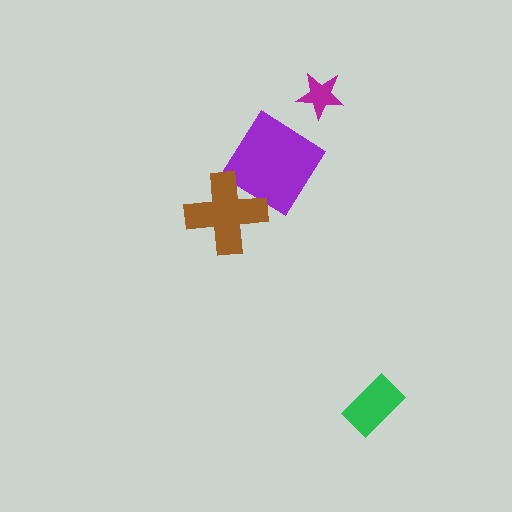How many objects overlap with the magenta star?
0 objects overlap with the magenta star.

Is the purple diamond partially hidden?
Yes, it is partially covered by another shape.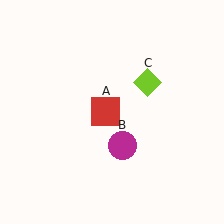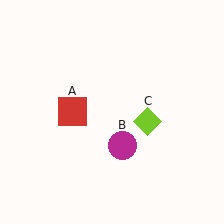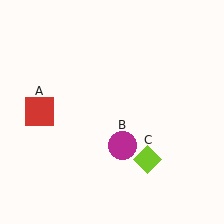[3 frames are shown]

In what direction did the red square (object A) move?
The red square (object A) moved left.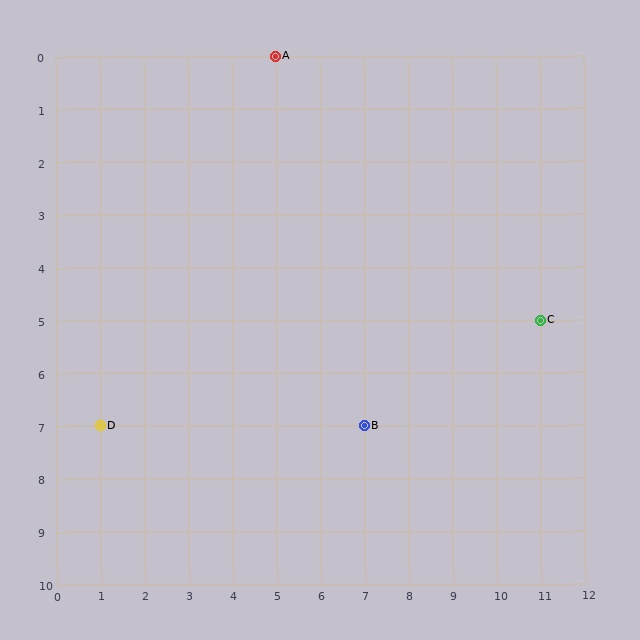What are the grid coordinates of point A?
Point A is at grid coordinates (5, 0).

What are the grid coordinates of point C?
Point C is at grid coordinates (11, 5).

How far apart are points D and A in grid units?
Points D and A are 4 columns and 7 rows apart (about 8.1 grid units diagonally).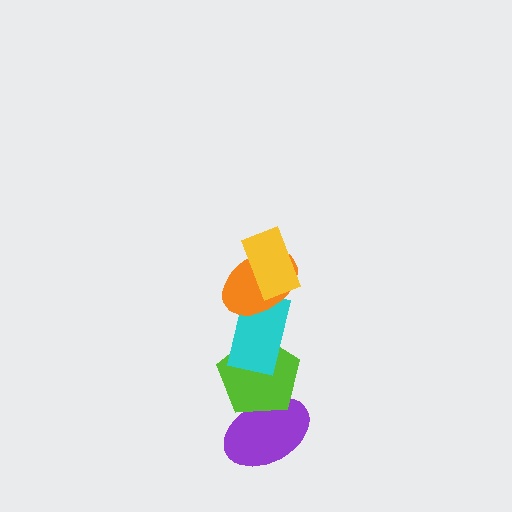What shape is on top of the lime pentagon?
The cyan rectangle is on top of the lime pentagon.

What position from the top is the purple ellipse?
The purple ellipse is 5th from the top.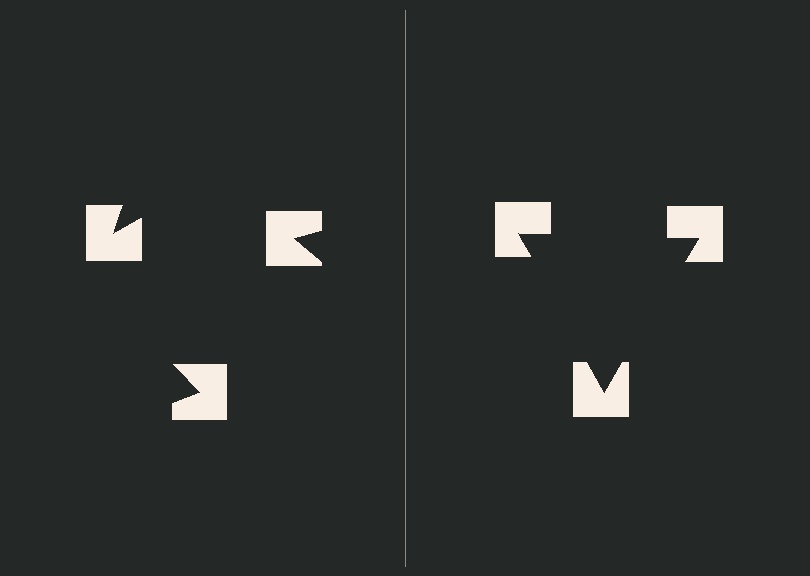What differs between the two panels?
The notched squares are positioned identically on both sides; only the wedge orientations differ. On the right they align to a triangle; on the left they are misaligned.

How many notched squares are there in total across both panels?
6 — 3 on each side.